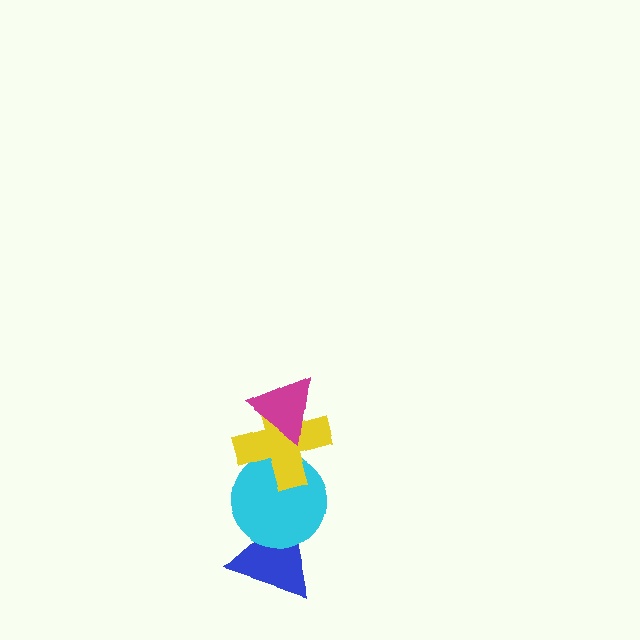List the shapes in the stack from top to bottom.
From top to bottom: the magenta triangle, the yellow cross, the cyan circle, the blue triangle.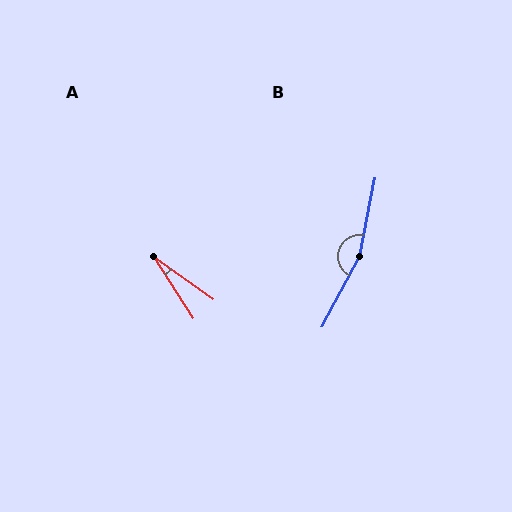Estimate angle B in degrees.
Approximately 164 degrees.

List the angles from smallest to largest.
A (22°), B (164°).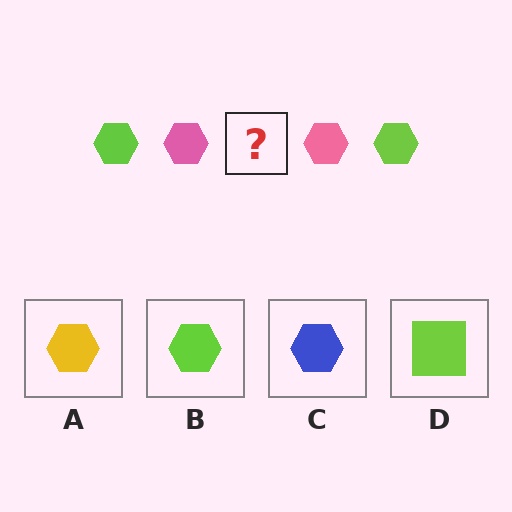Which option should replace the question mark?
Option B.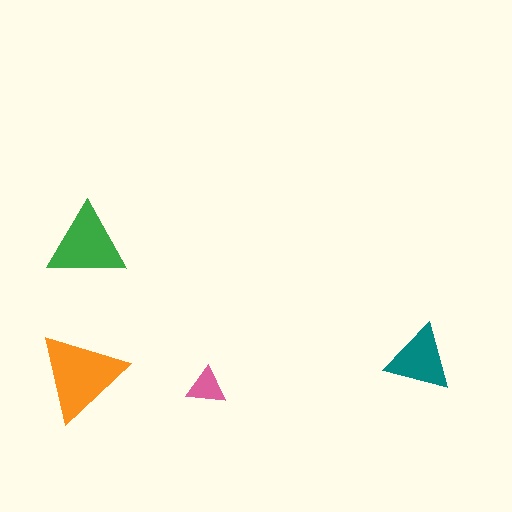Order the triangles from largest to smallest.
the orange one, the green one, the teal one, the pink one.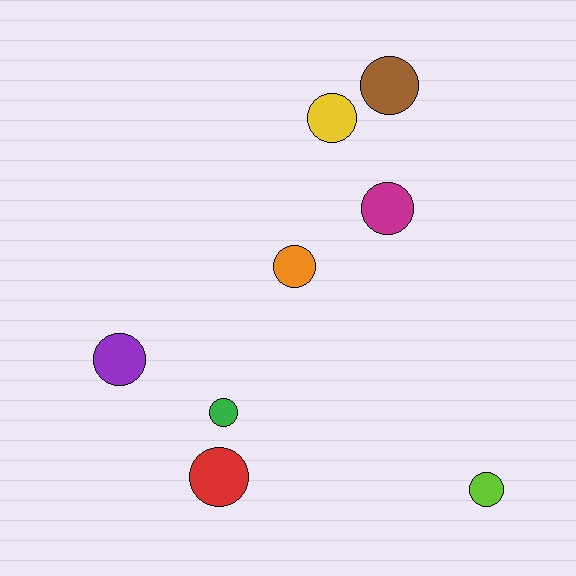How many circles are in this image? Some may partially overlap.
There are 8 circles.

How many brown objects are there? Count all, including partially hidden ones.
There is 1 brown object.